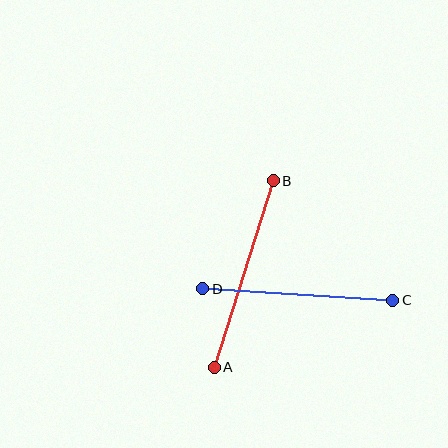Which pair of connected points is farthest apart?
Points A and B are farthest apart.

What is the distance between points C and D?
The distance is approximately 190 pixels.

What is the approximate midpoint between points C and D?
The midpoint is at approximately (298, 295) pixels.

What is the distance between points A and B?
The distance is approximately 195 pixels.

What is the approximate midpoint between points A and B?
The midpoint is at approximately (244, 274) pixels.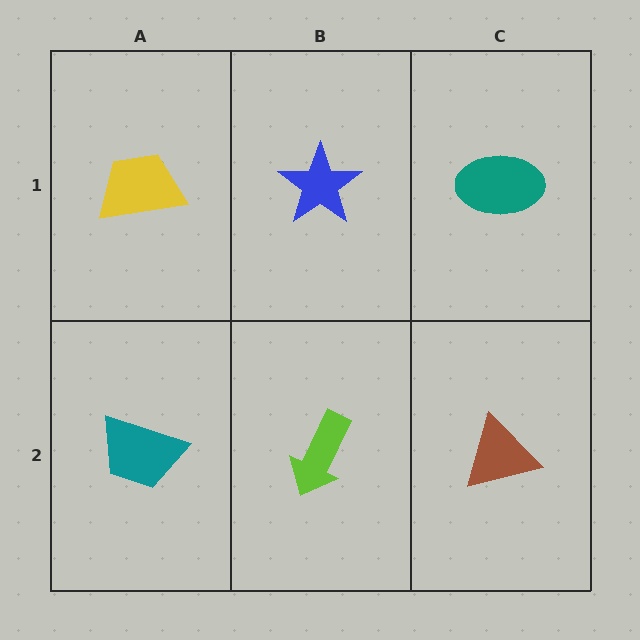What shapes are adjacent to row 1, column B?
A lime arrow (row 2, column B), a yellow trapezoid (row 1, column A), a teal ellipse (row 1, column C).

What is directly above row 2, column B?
A blue star.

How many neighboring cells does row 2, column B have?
3.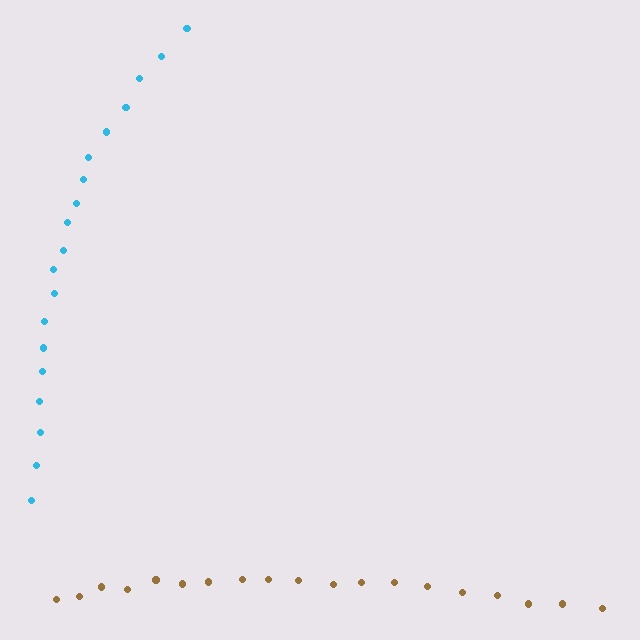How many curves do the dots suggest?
There are 2 distinct paths.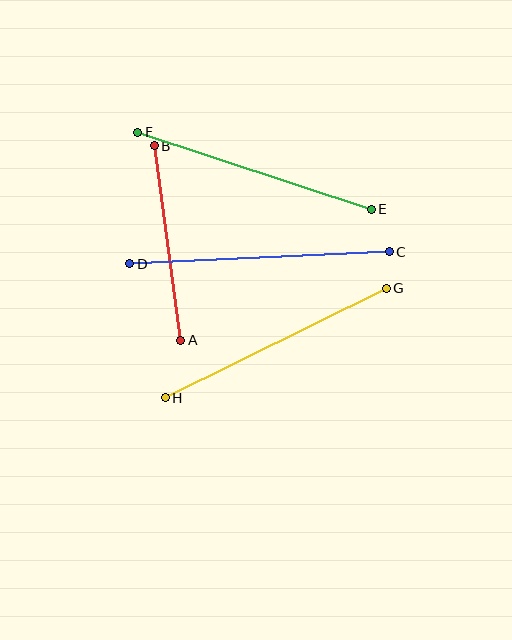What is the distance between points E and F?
The distance is approximately 246 pixels.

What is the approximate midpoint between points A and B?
The midpoint is at approximately (168, 243) pixels.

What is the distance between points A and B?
The distance is approximately 196 pixels.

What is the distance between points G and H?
The distance is approximately 247 pixels.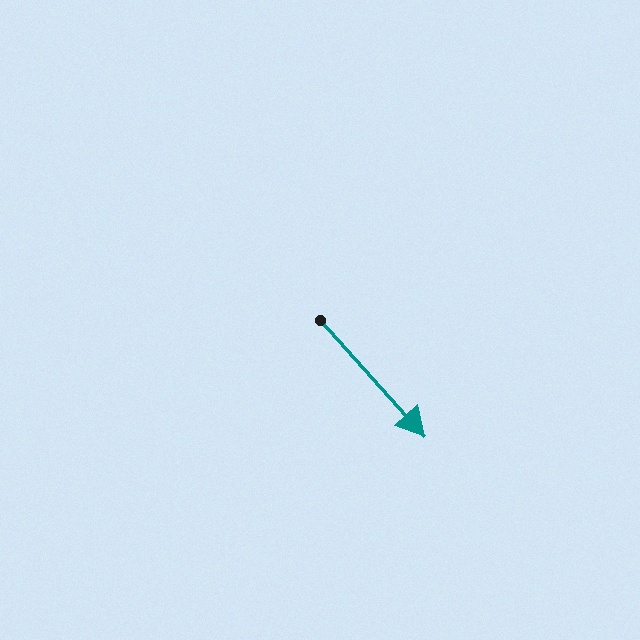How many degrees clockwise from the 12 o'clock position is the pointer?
Approximately 138 degrees.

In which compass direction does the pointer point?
Southeast.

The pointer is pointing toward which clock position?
Roughly 5 o'clock.